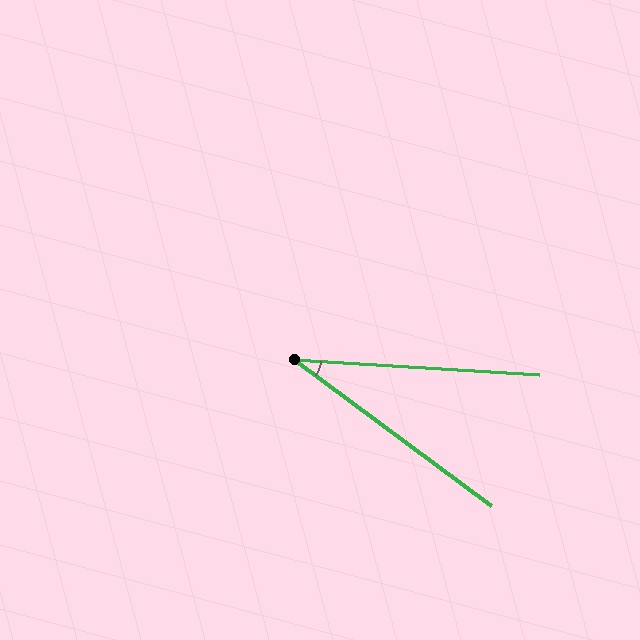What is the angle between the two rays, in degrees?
Approximately 33 degrees.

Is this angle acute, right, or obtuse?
It is acute.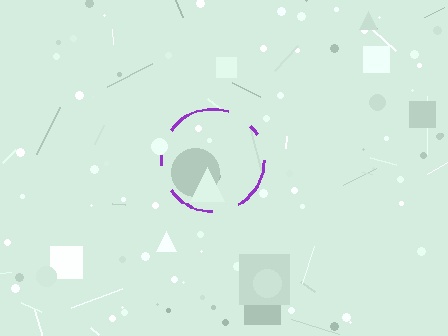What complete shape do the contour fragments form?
The contour fragments form a circle.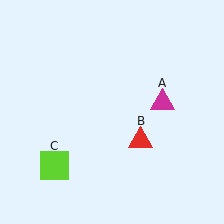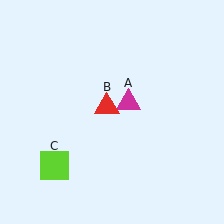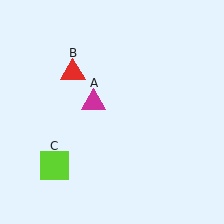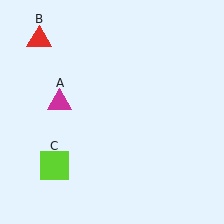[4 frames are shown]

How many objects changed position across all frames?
2 objects changed position: magenta triangle (object A), red triangle (object B).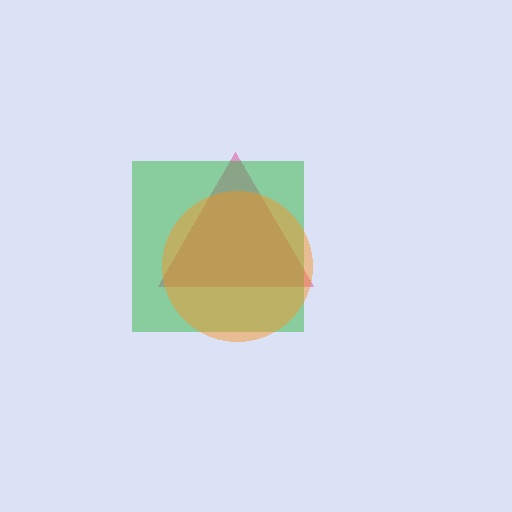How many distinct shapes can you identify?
There are 3 distinct shapes: a pink triangle, a green square, an orange circle.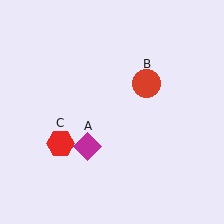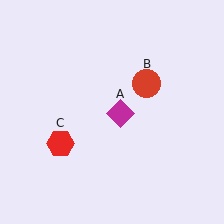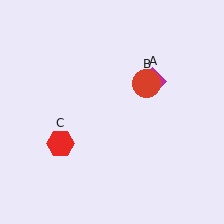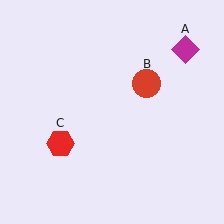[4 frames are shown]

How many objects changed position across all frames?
1 object changed position: magenta diamond (object A).